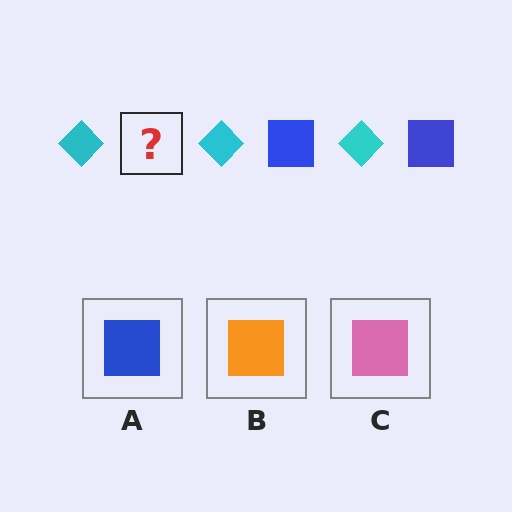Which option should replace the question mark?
Option A.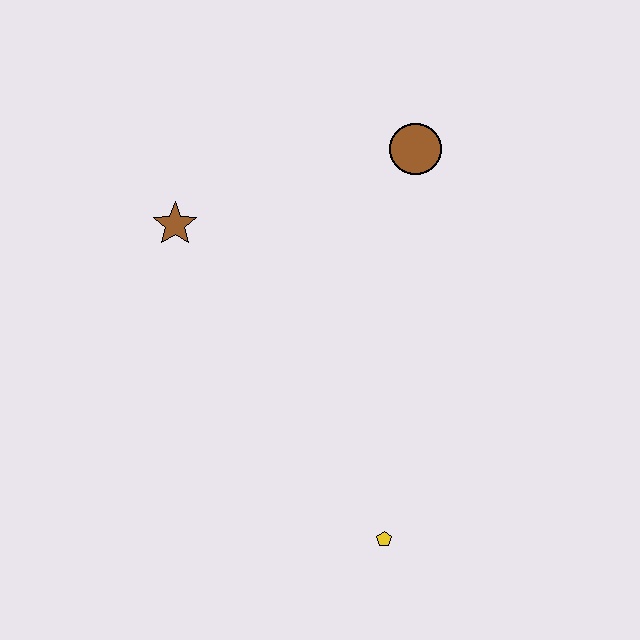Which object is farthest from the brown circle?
The yellow pentagon is farthest from the brown circle.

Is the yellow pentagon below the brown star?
Yes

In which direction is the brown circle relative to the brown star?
The brown circle is to the right of the brown star.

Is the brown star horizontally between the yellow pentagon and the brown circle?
No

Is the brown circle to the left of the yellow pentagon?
No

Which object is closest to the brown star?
The brown circle is closest to the brown star.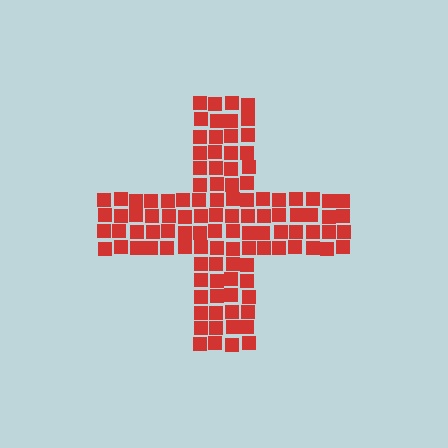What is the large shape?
The large shape is a cross.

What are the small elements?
The small elements are squares.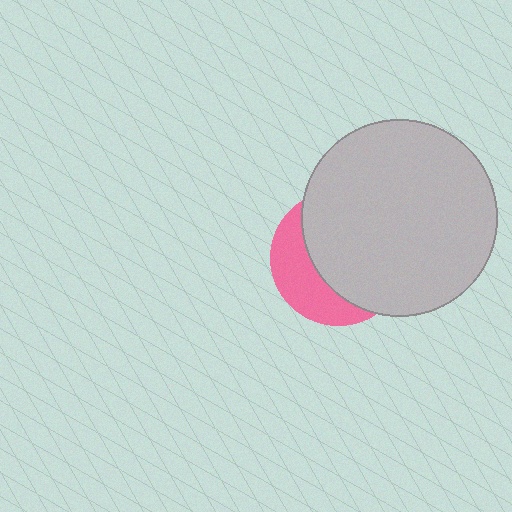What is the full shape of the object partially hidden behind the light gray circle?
The partially hidden object is a pink circle.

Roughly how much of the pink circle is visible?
A small part of it is visible (roughly 34%).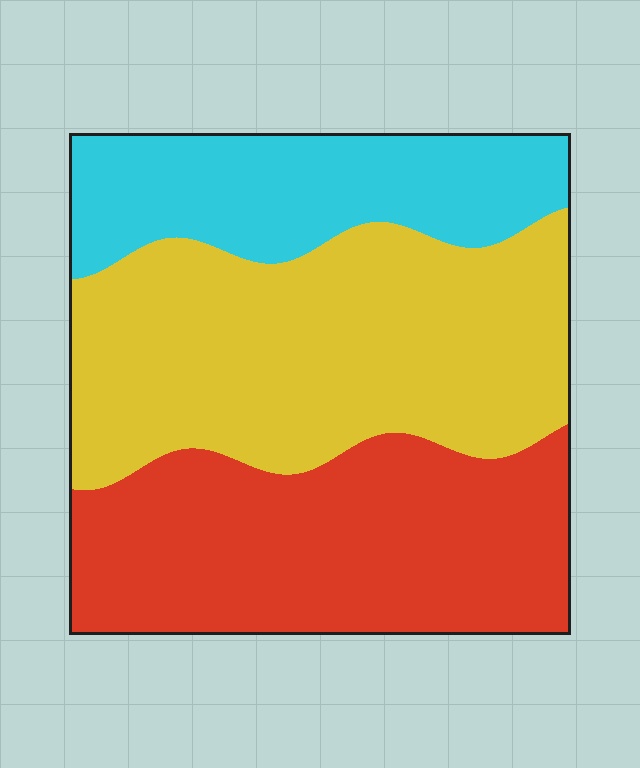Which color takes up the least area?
Cyan, at roughly 20%.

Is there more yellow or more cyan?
Yellow.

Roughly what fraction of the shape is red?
Red covers roughly 35% of the shape.